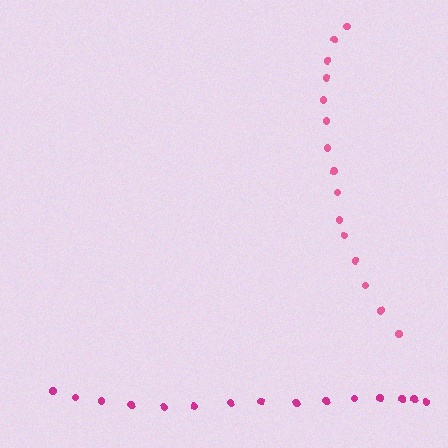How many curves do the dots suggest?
There are 2 distinct paths.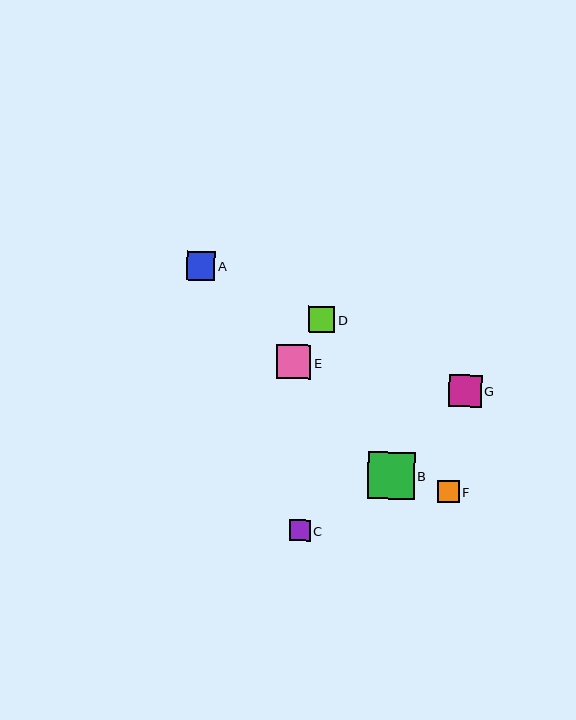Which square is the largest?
Square B is the largest with a size of approximately 47 pixels.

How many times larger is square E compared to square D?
Square E is approximately 1.3 times the size of square D.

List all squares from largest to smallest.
From largest to smallest: B, E, G, A, D, F, C.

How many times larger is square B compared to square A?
Square B is approximately 1.7 times the size of square A.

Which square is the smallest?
Square C is the smallest with a size of approximately 21 pixels.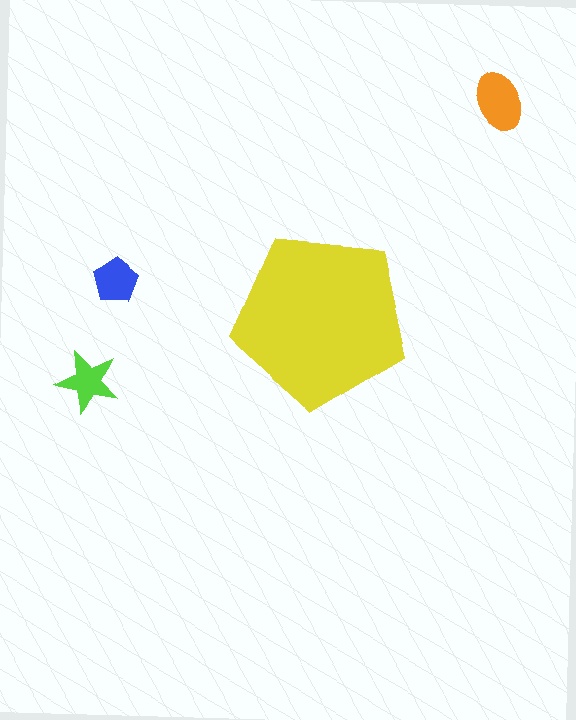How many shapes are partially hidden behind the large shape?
0 shapes are partially hidden.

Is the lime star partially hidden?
No, the lime star is fully visible.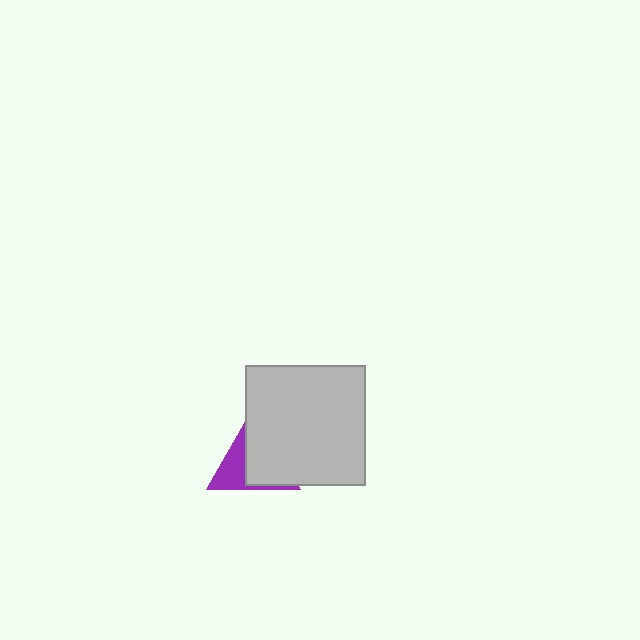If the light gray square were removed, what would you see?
You would see the complete purple triangle.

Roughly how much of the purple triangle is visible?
A small part of it is visible (roughly 40%).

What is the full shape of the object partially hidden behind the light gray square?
The partially hidden object is a purple triangle.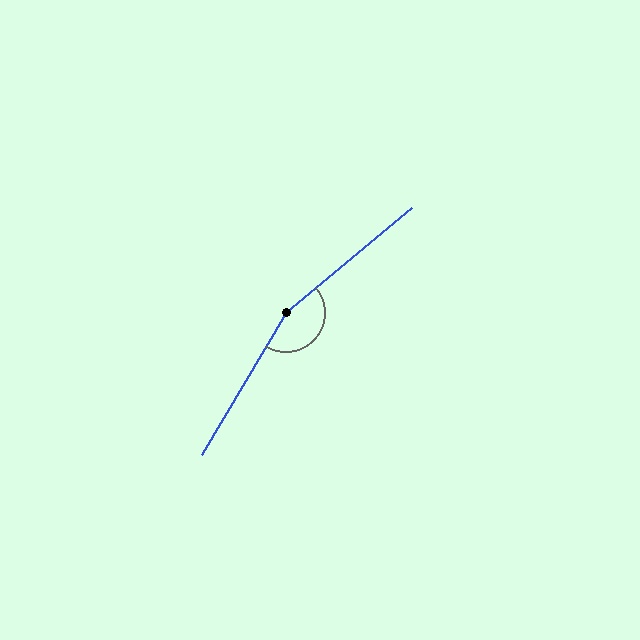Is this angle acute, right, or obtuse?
It is obtuse.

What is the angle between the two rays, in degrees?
Approximately 160 degrees.